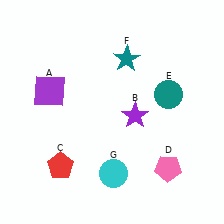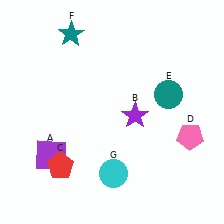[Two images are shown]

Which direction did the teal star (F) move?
The teal star (F) moved left.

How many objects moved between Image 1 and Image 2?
3 objects moved between the two images.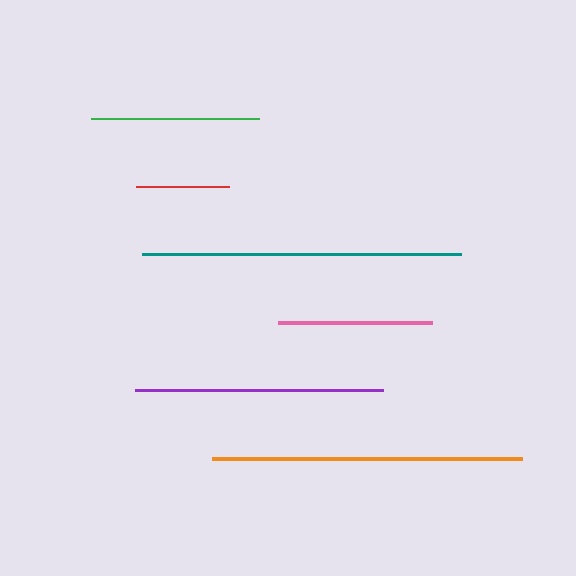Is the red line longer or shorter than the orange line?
The orange line is longer than the red line.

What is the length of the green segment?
The green segment is approximately 169 pixels long.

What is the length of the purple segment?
The purple segment is approximately 249 pixels long.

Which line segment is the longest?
The teal line is the longest at approximately 320 pixels.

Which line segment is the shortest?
The red line is the shortest at approximately 93 pixels.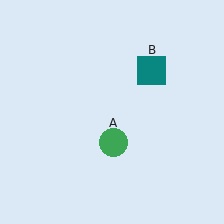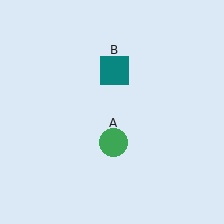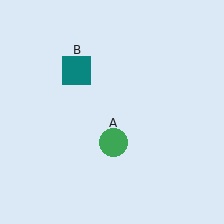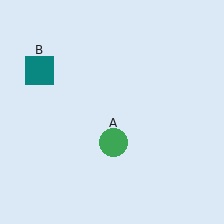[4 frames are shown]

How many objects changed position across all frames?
1 object changed position: teal square (object B).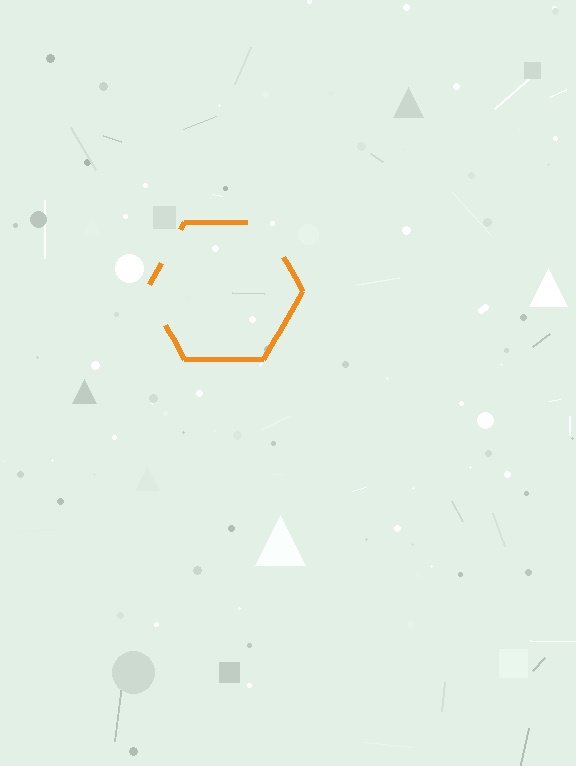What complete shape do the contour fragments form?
The contour fragments form a hexagon.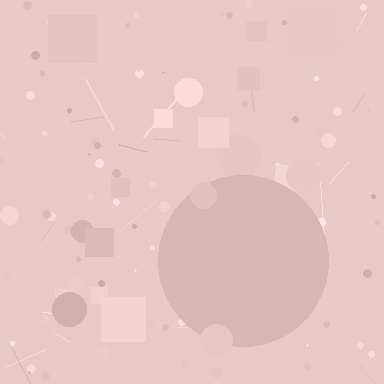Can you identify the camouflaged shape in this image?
The camouflaged shape is a circle.